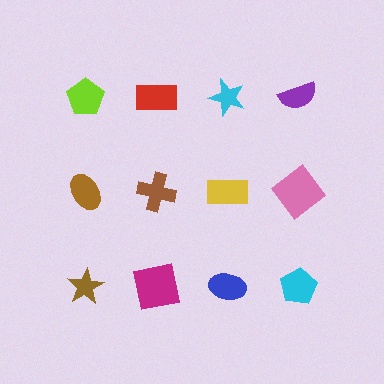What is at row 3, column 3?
A blue ellipse.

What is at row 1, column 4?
A purple semicircle.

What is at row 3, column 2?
A magenta square.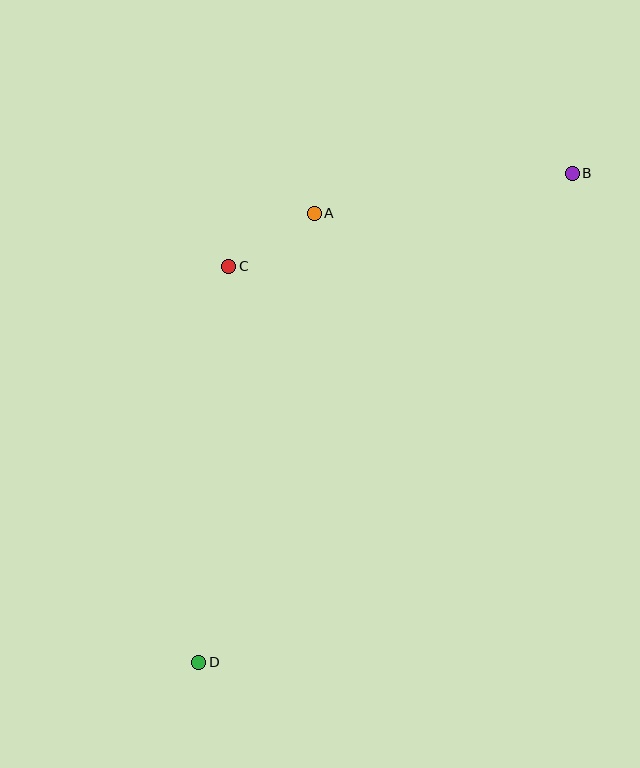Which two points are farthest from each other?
Points B and D are farthest from each other.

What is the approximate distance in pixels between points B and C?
The distance between B and C is approximately 356 pixels.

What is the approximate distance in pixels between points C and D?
The distance between C and D is approximately 397 pixels.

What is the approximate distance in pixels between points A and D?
The distance between A and D is approximately 464 pixels.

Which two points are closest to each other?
Points A and C are closest to each other.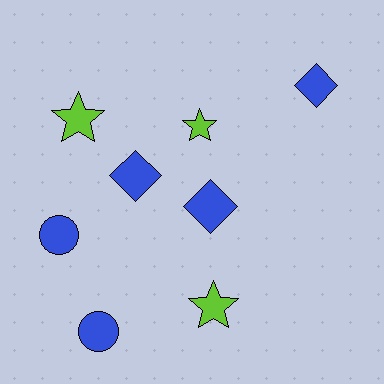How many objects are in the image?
There are 8 objects.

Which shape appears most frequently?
Star, with 3 objects.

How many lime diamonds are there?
There are no lime diamonds.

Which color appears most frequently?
Blue, with 5 objects.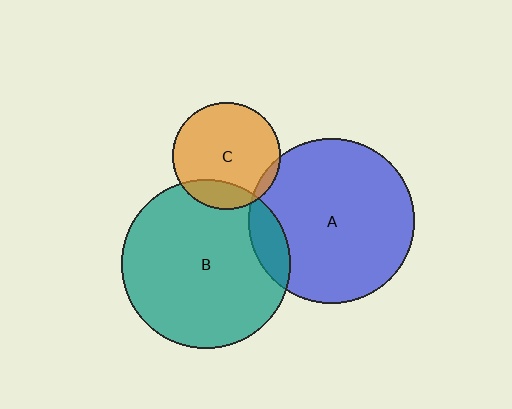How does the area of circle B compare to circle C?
Approximately 2.5 times.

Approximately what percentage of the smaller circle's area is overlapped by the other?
Approximately 5%.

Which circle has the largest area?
Circle B (teal).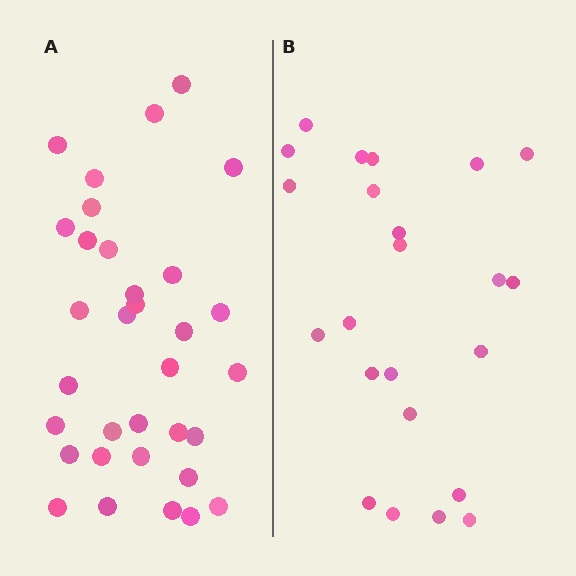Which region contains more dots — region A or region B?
Region A (the left region) has more dots.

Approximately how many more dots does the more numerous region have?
Region A has roughly 10 or so more dots than region B.